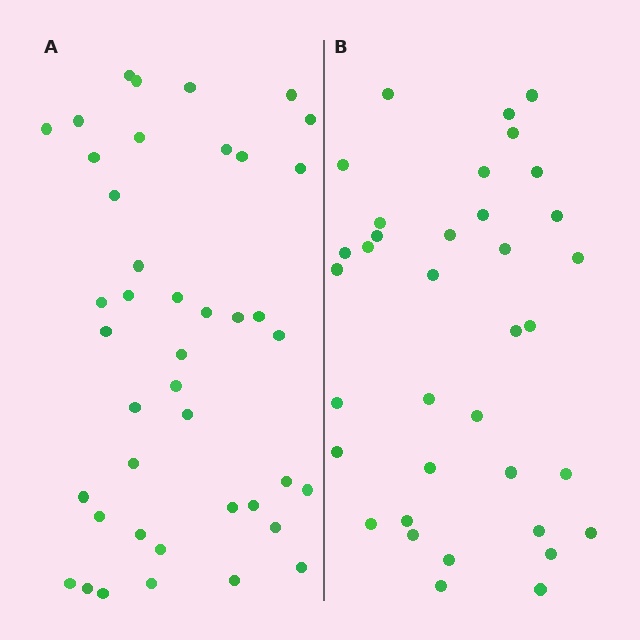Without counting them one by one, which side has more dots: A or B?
Region A (the left region) has more dots.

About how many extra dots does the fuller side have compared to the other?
Region A has about 6 more dots than region B.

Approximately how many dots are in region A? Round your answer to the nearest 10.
About 40 dots. (The exact count is 42, which rounds to 40.)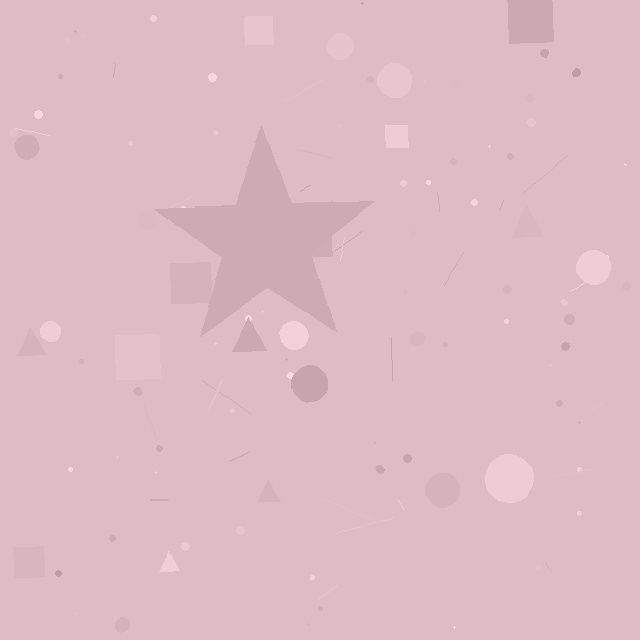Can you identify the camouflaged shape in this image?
The camouflaged shape is a star.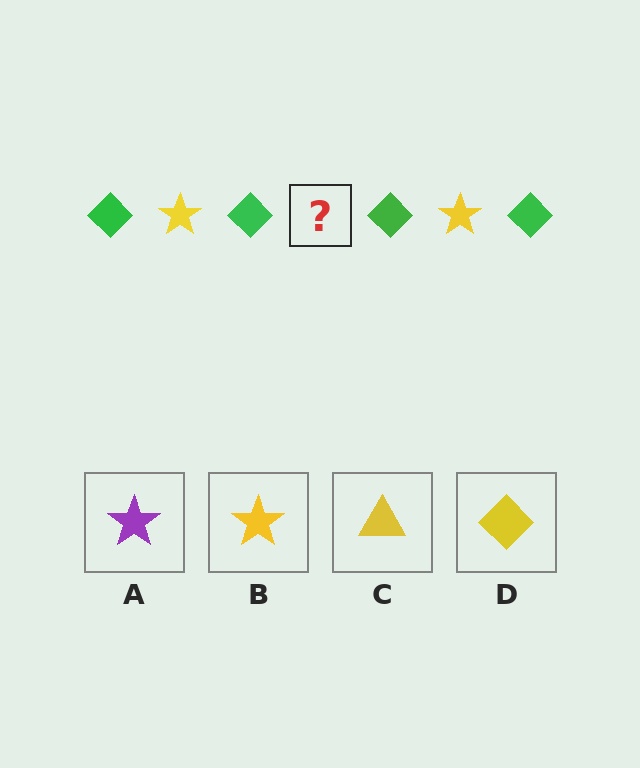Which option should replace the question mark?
Option B.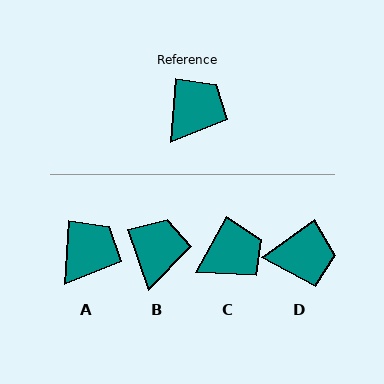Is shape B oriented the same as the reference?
No, it is off by about 23 degrees.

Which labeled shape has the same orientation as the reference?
A.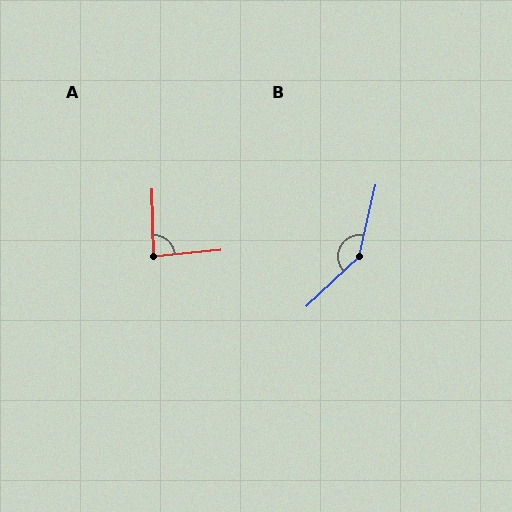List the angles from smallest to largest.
A (85°), B (147°).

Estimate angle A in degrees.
Approximately 85 degrees.